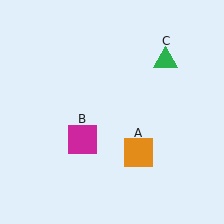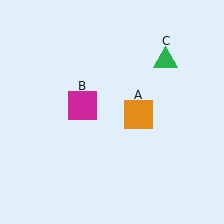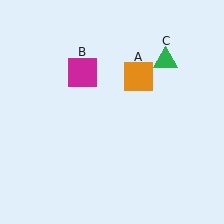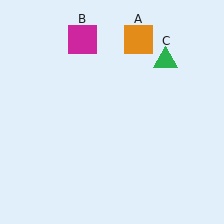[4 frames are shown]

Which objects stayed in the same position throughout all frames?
Green triangle (object C) remained stationary.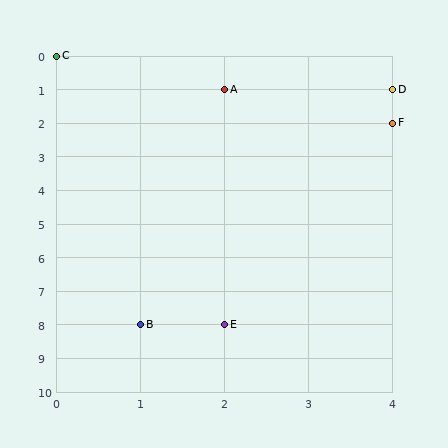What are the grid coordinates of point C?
Point C is at grid coordinates (0, 0).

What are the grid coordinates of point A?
Point A is at grid coordinates (2, 1).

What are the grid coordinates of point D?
Point D is at grid coordinates (4, 1).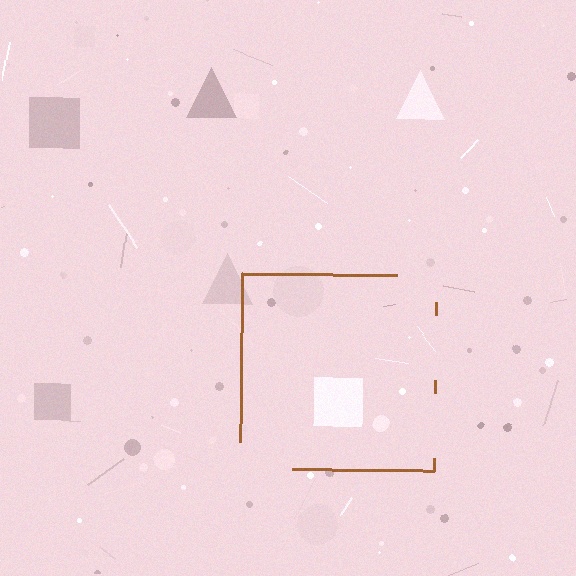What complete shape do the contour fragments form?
The contour fragments form a square.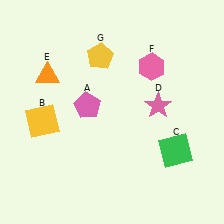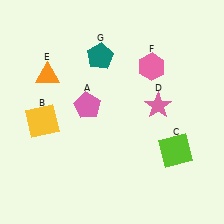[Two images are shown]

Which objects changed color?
C changed from green to lime. G changed from yellow to teal.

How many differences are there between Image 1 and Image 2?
There are 2 differences between the two images.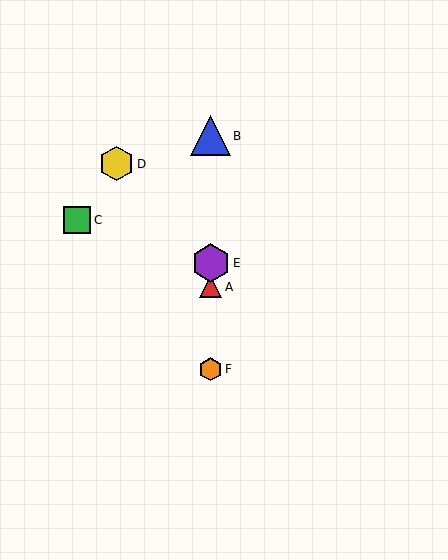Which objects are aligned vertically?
Objects A, B, E, F are aligned vertically.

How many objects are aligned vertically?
4 objects (A, B, E, F) are aligned vertically.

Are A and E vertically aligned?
Yes, both are at x≈211.